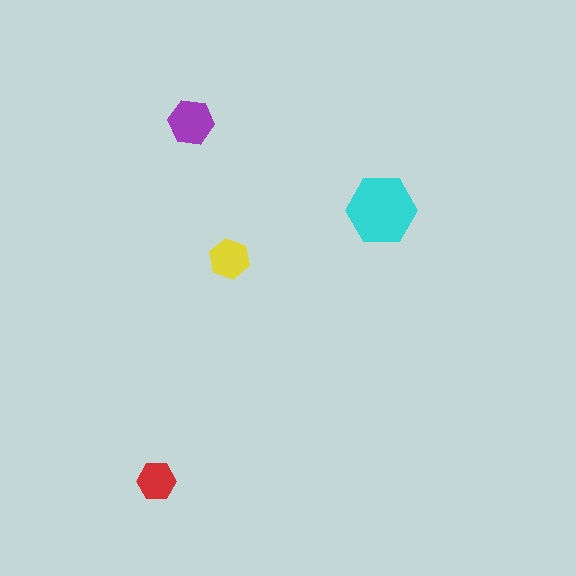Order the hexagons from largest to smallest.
the cyan one, the purple one, the yellow one, the red one.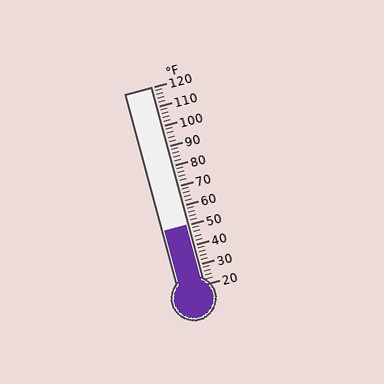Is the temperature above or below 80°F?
The temperature is below 80°F.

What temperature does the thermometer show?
The thermometer shows approximately 50°F.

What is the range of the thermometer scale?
The thermometer scale ranges from 20°F to 120°F.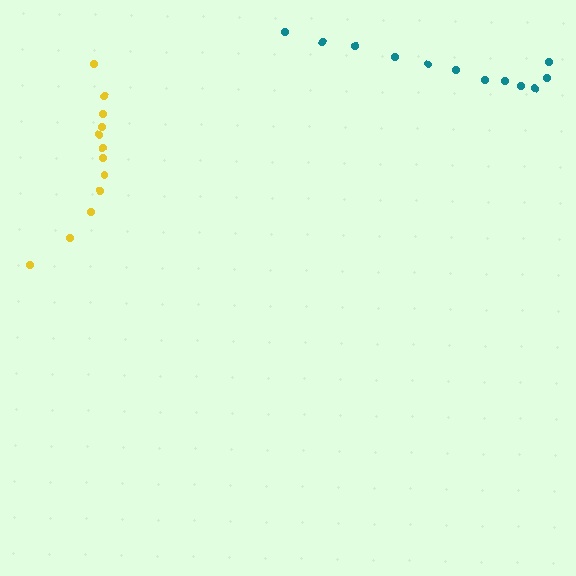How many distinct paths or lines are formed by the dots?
There are 2 distinct paths.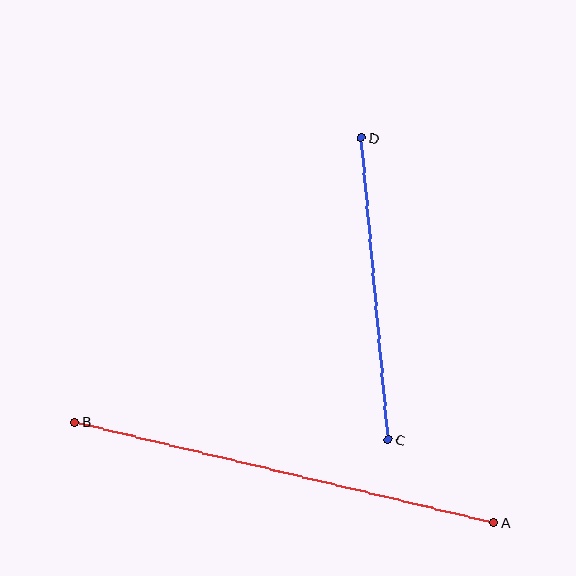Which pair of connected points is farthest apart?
Points A and B are farthest apart.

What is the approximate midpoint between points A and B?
The midpoint is at approximately (284, 472) pixels.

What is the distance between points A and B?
The distance is approximately 431 pixels.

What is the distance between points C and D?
The distance is approximately 303 pixels.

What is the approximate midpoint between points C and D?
The midpoint is at approximately (375, 289) pixels.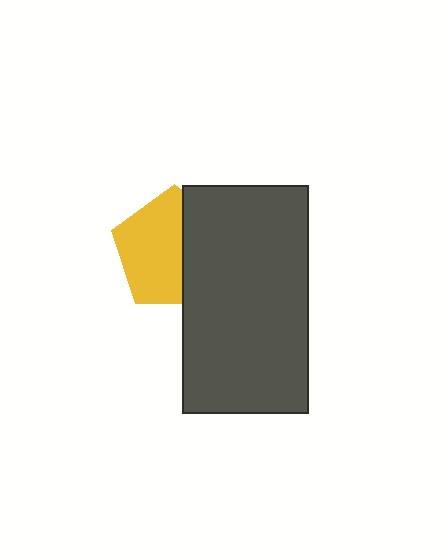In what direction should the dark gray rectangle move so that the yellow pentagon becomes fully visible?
The dark gray rectangle should move right. That is the shortest direction to clear the overlap and leave the yellow pentagon fully visible.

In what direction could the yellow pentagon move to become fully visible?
The yellow pentagon could move left. That would shift it out from behind the dark gray rectangle entirely.